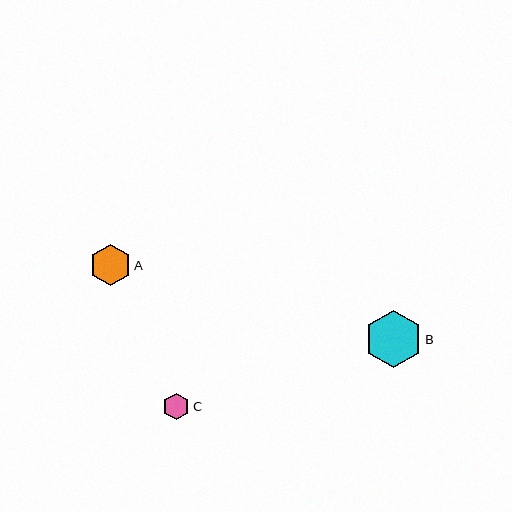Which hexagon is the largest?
Hexagon B is the largest with a size of approximately 57 pixels.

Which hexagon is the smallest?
Hexagon C is the smallest with a size of approximately 26 pixels.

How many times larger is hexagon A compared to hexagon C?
Hexagon A is approximately 1.5 times the size of hexagon C.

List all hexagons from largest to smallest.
From largest to smallest: B, A, C.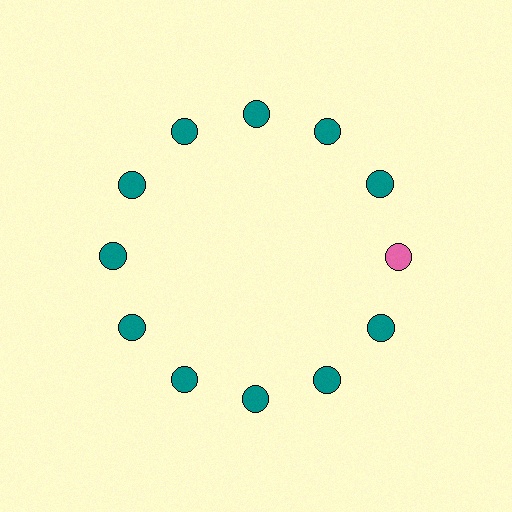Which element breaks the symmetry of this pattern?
The pink circle at roughly the 3 o'clock position breaks the symmetry. All other shapes are teal circles.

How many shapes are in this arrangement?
There are 12 shapes arranged in a ring pattern.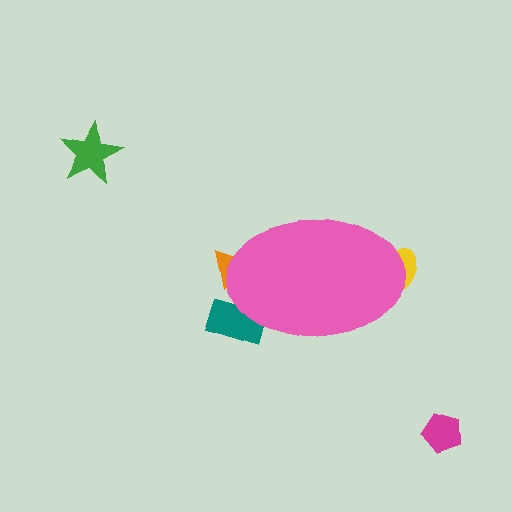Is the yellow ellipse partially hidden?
Yes, the yellow ellipse is partially hidden behind the pink ellipse.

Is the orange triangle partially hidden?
Yes, the orange triangle is partially hidden behind the pink ellipse.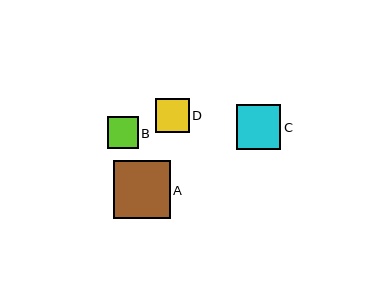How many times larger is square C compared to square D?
Square C is approximately 1.3 times the size of square D.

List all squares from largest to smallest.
From largest to smallest: A, C, D, B.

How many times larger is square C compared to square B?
Square C is approximately 1.4 times the size of square B.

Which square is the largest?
Square A is the largest with a size of approximately 57 pixels.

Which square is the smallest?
Square B is the smallest with a size of approximately 31 pixels.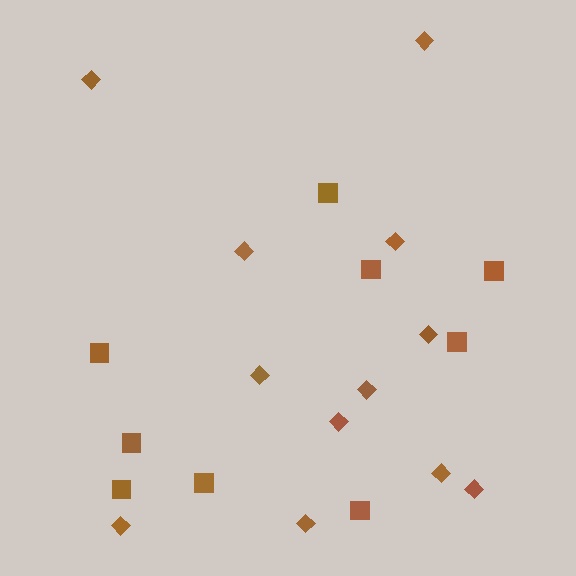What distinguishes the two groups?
There are 2 groups: one group of squares (9) and one group of diamonds (12).